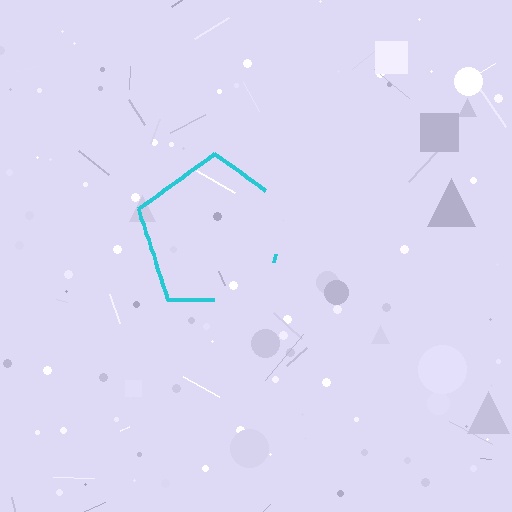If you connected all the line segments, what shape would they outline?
They would outline a pentagon.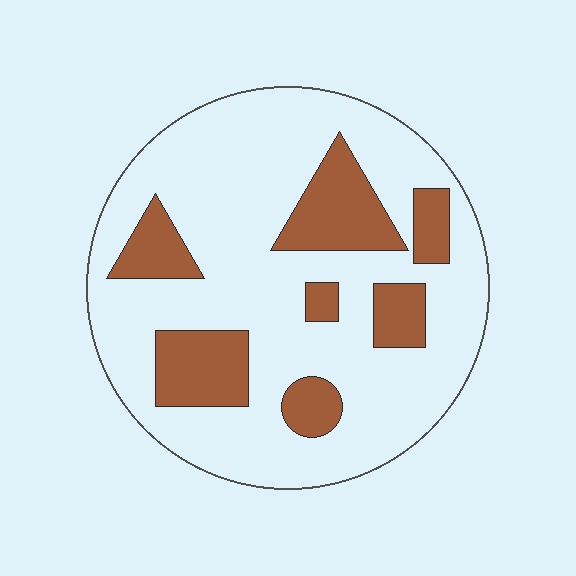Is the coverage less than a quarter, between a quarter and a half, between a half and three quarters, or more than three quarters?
Less than a quarter.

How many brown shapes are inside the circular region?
7.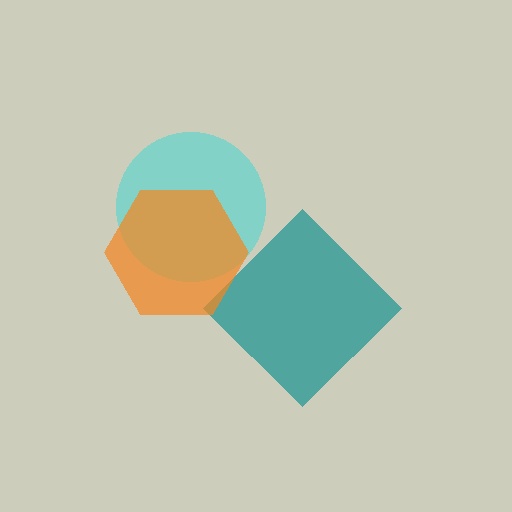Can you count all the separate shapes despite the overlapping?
Yes, there are 3 separate shapes.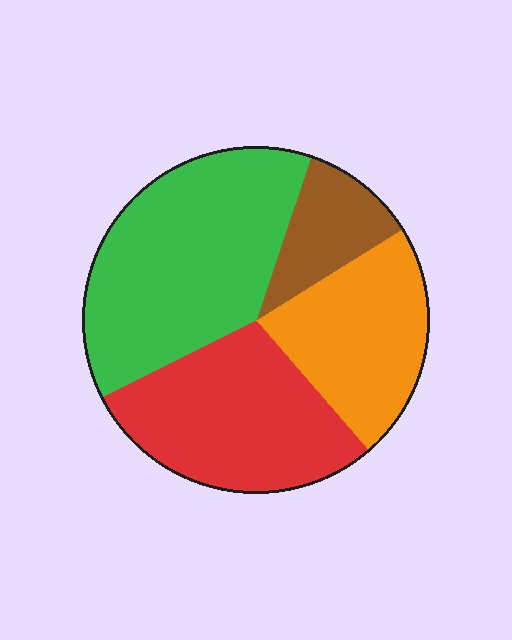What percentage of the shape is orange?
Orange covers 22% of the shape.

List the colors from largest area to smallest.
From largest to smallest: green, red, orange, brown.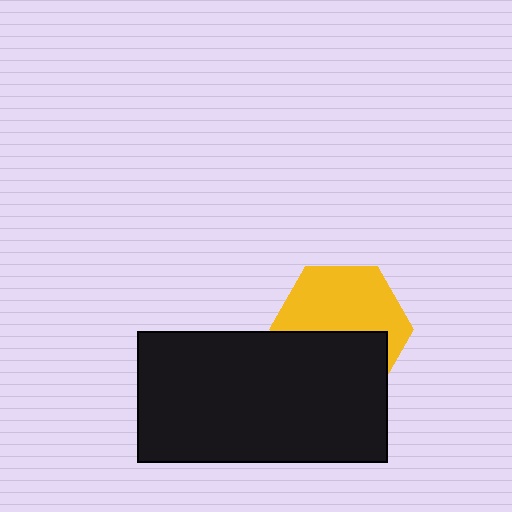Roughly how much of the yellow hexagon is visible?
About half of it is visible (roughly 56%).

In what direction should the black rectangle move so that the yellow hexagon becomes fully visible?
The black rectangle should move down. That is the shortest direction to clear the overlap and leave the yellow hexagon fully visible.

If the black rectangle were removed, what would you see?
You would see the complete yellow hexagon.